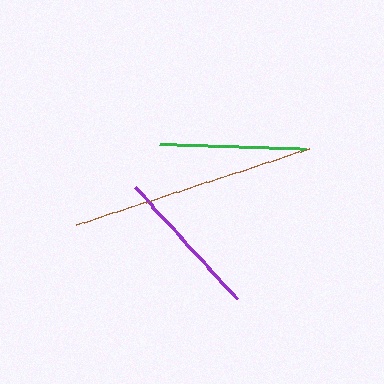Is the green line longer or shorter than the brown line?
The brown line is longer than the green line.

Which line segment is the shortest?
The green line is the shortest at approximately 146 pixels.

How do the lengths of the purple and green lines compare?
The purple and green lines are approximately the same length.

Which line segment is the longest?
The brown line is the longest at approximately 247 pixels.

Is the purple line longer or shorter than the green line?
The purple line is longer than the green line.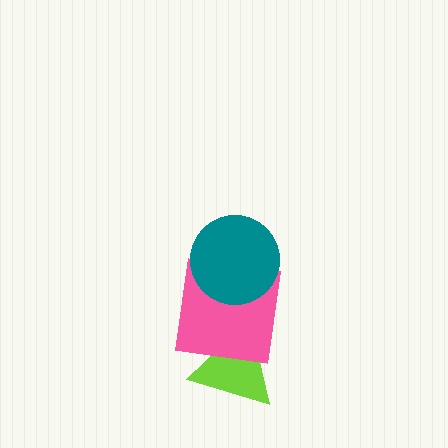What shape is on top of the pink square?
The teal circle is on top of the pink square.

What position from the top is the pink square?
The pink square is 2nd from the top.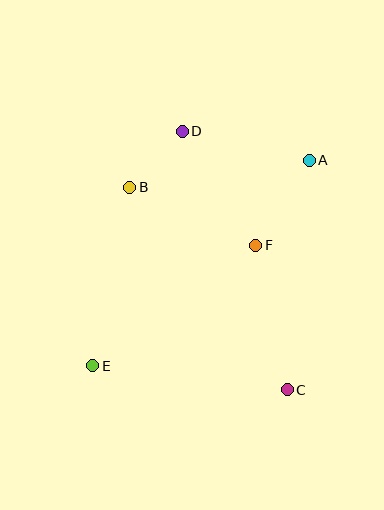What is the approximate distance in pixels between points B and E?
The distance between B and E is approximately 182 pixels.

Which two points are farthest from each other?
Points A and E are farthest from each other.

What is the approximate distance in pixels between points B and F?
The distance between B and F is approximately 139 pixels.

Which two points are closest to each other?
Points B and D are closest to each other.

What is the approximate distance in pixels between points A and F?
The distance between A and F is approximately 101 pixels.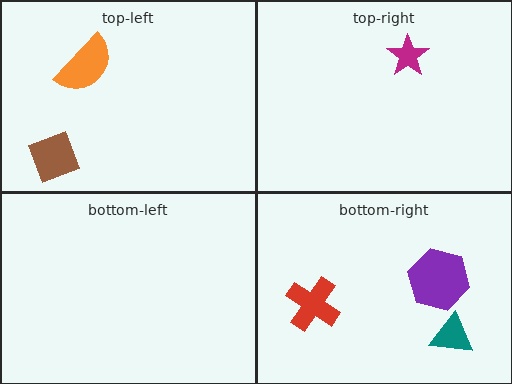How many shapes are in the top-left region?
2.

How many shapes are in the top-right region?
1.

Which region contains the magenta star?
The top-right region.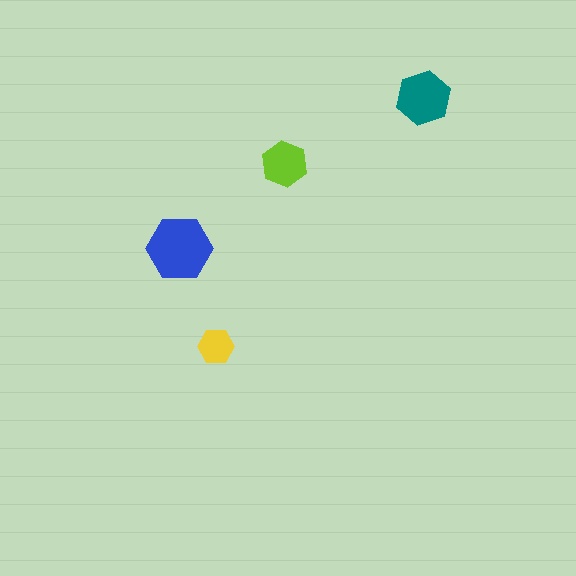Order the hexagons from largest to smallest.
the blue one, the teal one, the lime one, the yellow one.